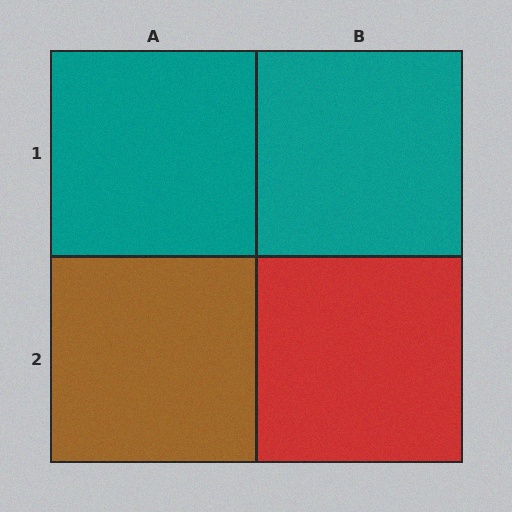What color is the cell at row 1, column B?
Teal.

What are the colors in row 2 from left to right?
Brown, red.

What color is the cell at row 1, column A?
Teal.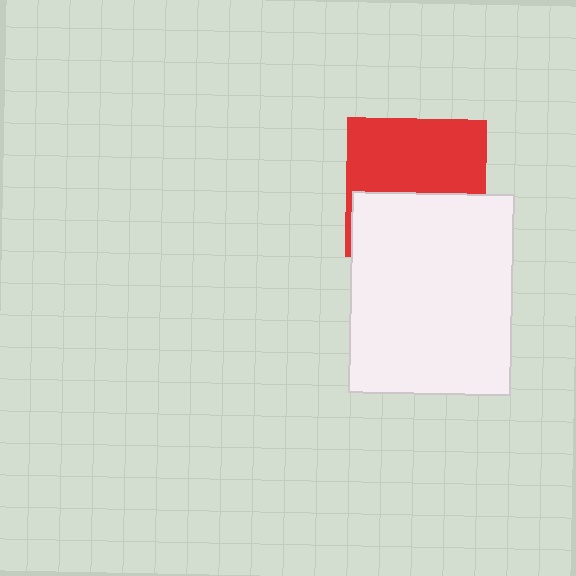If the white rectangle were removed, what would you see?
You would see the complete red square.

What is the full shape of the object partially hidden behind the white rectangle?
The partially hidden object is a red square.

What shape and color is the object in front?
The object in front is a white rectangle.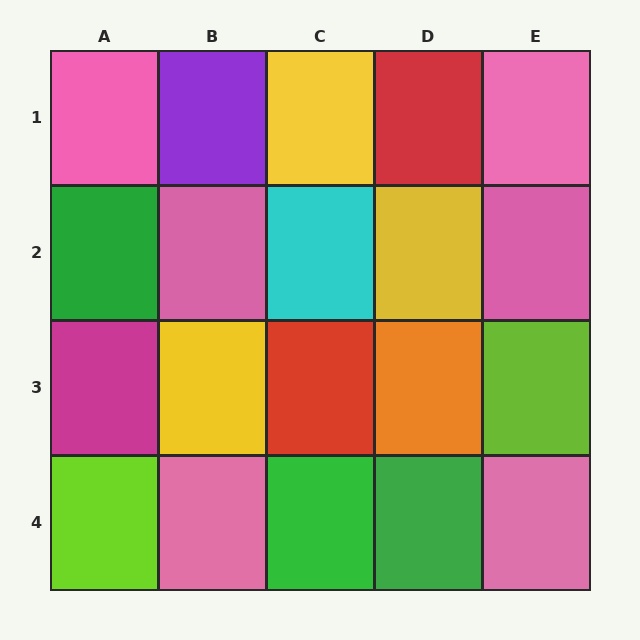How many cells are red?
2 cells are red.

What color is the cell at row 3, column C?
Red.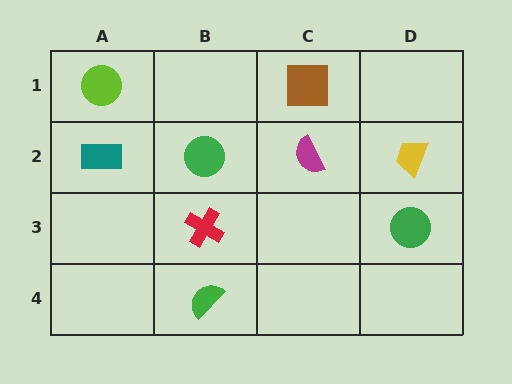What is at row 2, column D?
A yellow trapezoid.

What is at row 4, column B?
A green semicircle.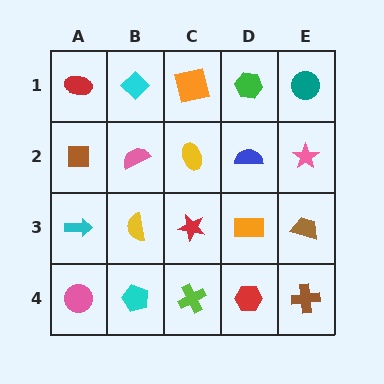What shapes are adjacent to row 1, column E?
A pink star (row 2, column E), a green hexagon (row 1, column D).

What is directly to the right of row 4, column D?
A brown cross.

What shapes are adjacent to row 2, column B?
A cyan diamond (row 1, column B), a yellow semicircle (row 3, column B), a brown square (row 2, column A), a yellow ellipse (row 2, column C).